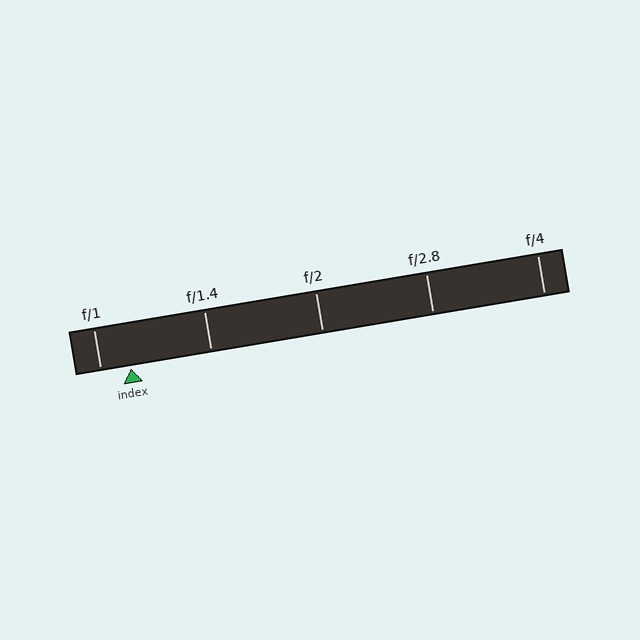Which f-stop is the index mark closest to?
The index mark is closest to f/1.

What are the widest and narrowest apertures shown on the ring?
The widest aperture shown is f/1 and the narrowest is f/4.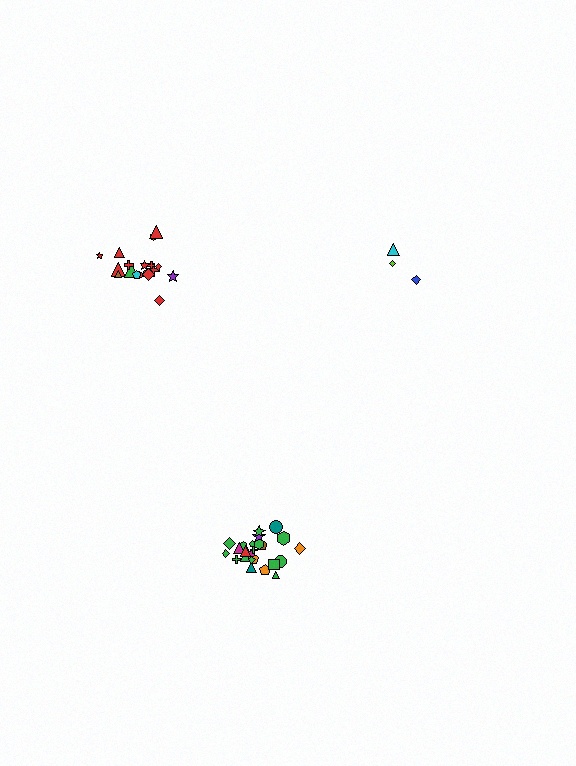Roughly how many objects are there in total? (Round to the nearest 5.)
Roughly 45 objects in total.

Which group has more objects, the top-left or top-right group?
The top-left group.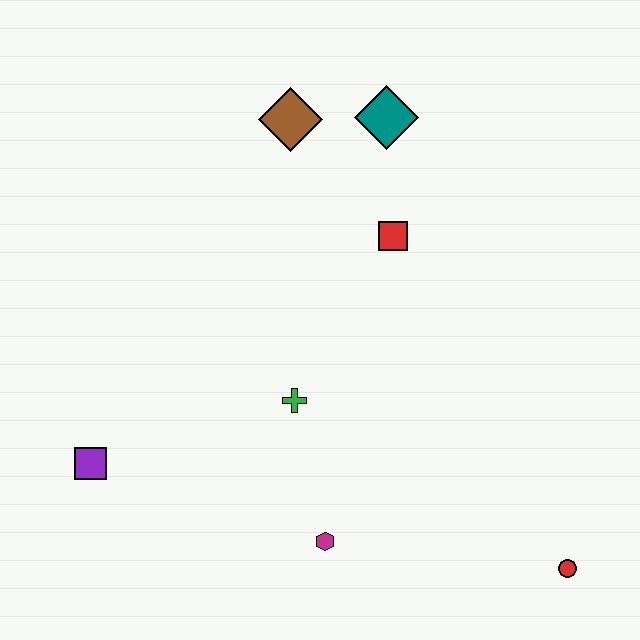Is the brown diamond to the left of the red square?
Yes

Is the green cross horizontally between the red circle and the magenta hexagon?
No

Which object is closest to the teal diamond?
The brown diamond is closest to the teal diamond.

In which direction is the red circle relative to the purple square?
The red circle is to the right of the purple square.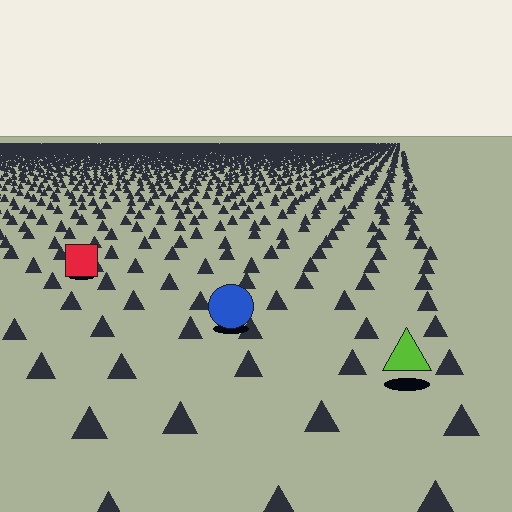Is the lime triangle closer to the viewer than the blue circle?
Yes. The lime triangle is closer — you can tell from the texture gradient: the ground texture is coarser near it.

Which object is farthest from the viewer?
The red square is farthest from the viewer. It appears smaller and the ground texture around it is denser.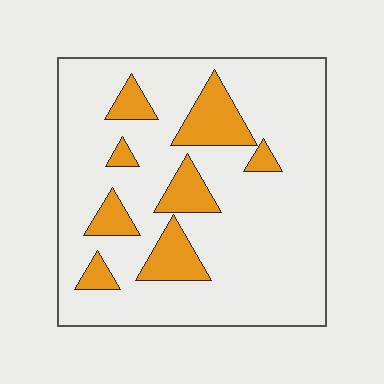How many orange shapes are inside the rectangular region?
8.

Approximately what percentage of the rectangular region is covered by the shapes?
Approximately 20%.